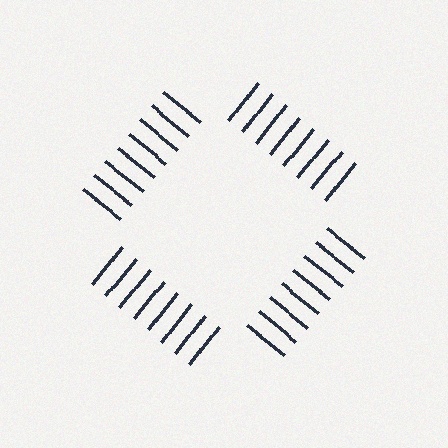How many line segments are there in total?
32 — 8 along each of the 4 edges.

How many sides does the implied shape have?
4 sides — the line-ends trace a square.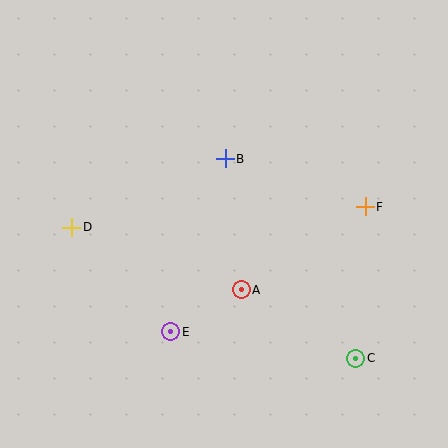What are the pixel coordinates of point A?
Point A is at (241, 290).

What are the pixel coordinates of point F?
Point F is at (365, 207).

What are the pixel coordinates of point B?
Point B is at (225, 159).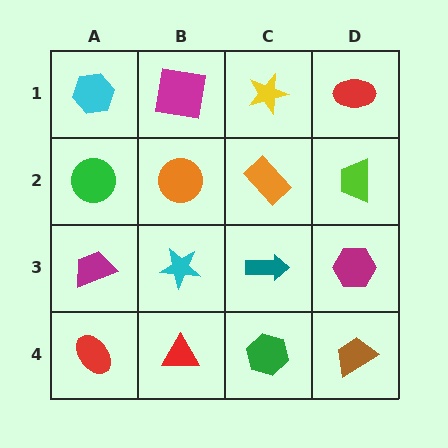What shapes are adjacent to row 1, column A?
A green circle (row 2, column A), a magenta square (row 1, column B).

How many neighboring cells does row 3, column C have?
4.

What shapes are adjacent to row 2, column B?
A magenta square (row 1, column B), a cyan star (row 3, column B), a green circle (row 2, column A), an orange rectangle (row 2, column C).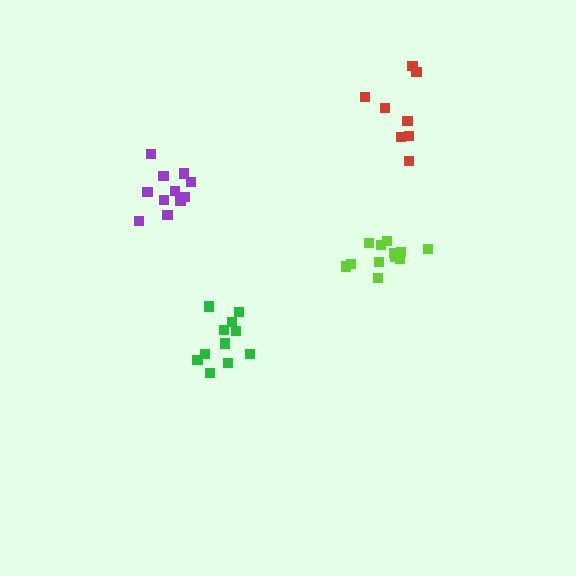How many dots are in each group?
Group 1: 11 dots, Group 2: 11 dots, Group 3: 12 dots, Group 4: 8 dots (42 total).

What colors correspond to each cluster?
The clusters are colored: purple, green, lime, red.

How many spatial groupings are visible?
There are 4 spatial groupings.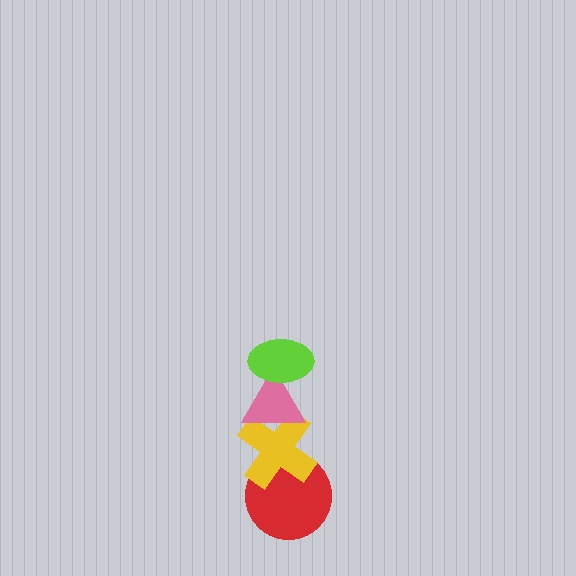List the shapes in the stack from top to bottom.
From top to bottom: the lime ellipse, the pink triangle, the yellow cross, the red circle.